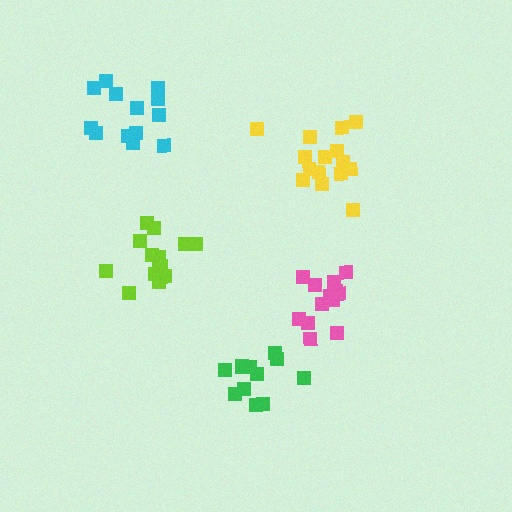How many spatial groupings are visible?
There are 5 spatial groupings.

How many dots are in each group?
Group 1: 15 dots, Group 2: 14 dots, Group 3: 13 dots, Group 4: 13 dots, Group 5: 11 dots (66 total).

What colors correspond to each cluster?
The clusters are colored: yellow, lime, cyan, pink, green.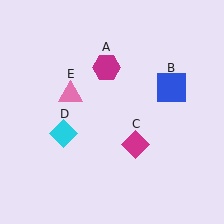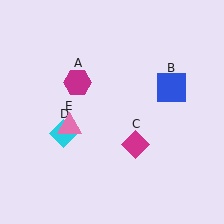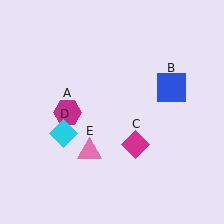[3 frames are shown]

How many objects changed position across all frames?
2 objects changed position: magenta hexagon (object A), pink triangle (object E).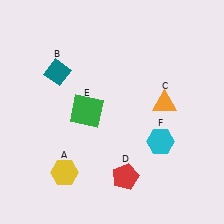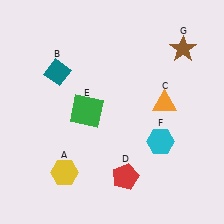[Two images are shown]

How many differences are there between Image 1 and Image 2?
There is 1 difference between the two images.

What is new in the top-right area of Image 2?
A brown star (G) was added in the top-right area of Image 2.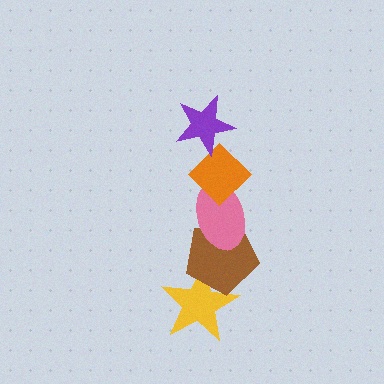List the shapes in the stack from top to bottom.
From top to bottom: the purple star, the orange diamond, the pink ellipse, the brown pentagon, the yellow star.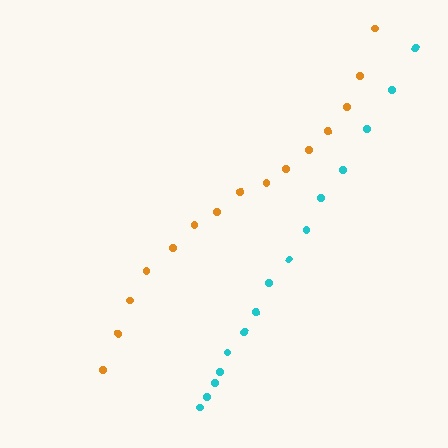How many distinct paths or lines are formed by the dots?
There are 2 distinct paths.